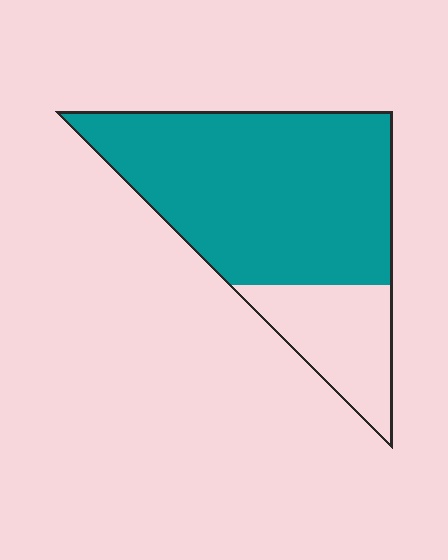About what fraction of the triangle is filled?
About three quarters (3/4).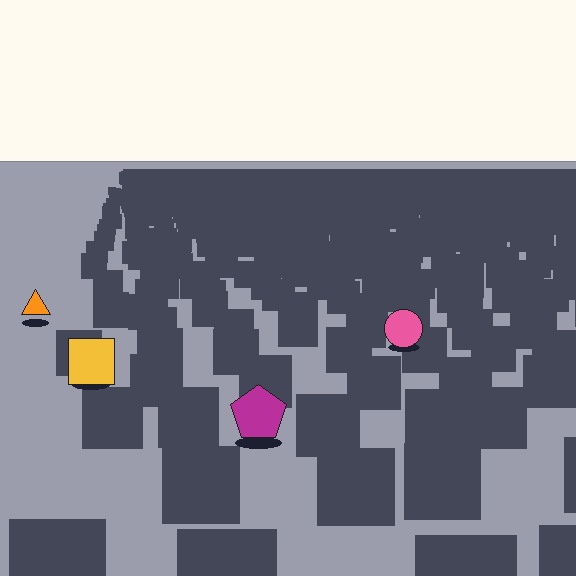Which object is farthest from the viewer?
The orange triangle is farthest from the viewer. It appears smaller and the ground texture around it is denser.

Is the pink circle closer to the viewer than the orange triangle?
Yes. The pink circle is closer — you can tell from the texture gradient: the ground texture is coarser near it.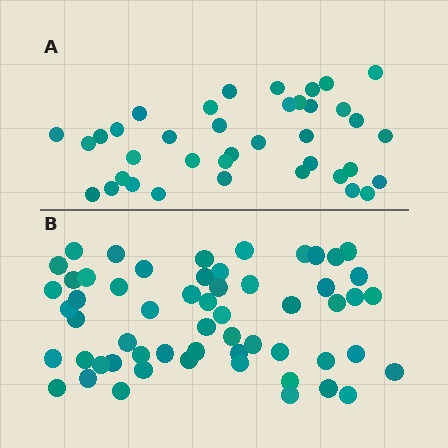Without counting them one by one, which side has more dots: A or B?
Region B (the bottom region) has more dots.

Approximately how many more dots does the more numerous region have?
Region B has approximately 20 more dots than region A.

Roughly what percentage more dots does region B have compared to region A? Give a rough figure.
About 50% more.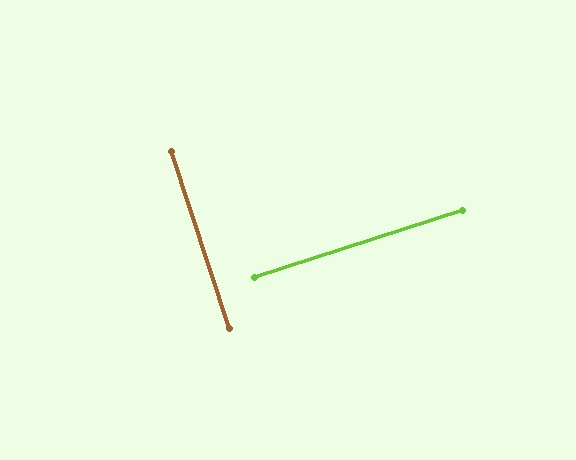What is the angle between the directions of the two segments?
Approximately 90 degrees.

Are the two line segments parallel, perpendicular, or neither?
Perpendicular — they meet at approximately 90°.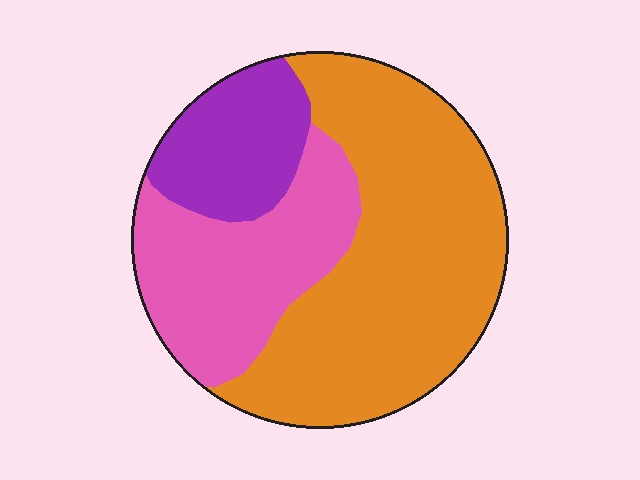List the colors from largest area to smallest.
From largest to smallest: orange, pink, purple.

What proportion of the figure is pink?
Pink takes up between a sixth and a third of the figure.